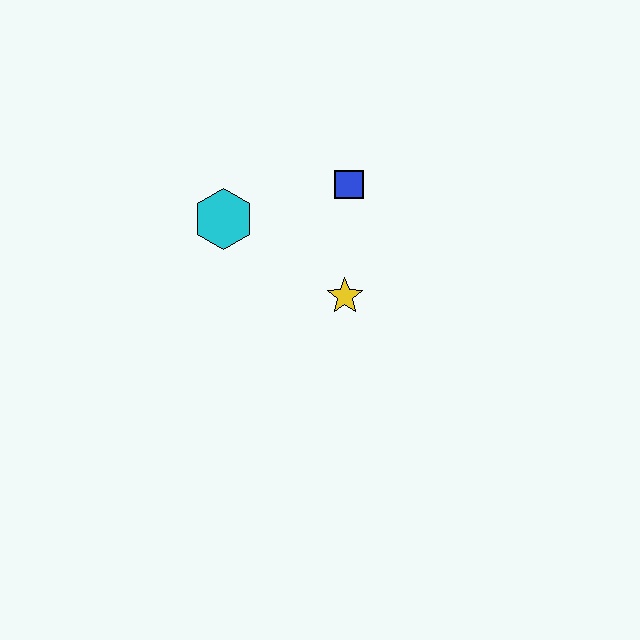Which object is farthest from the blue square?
The cyan hexagon is farthest from the blue square.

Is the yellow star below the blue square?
Yes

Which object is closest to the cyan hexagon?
The blue square is closest to the cyan hexagon.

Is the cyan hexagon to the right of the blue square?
No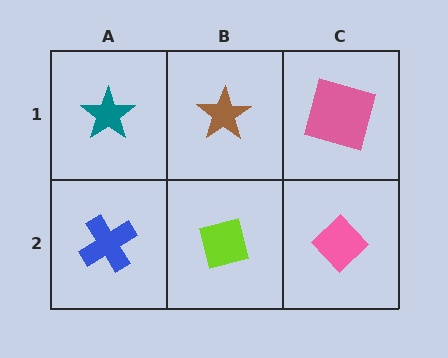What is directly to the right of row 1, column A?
A brown star.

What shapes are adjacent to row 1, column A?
A blue cross (row 2, column A), a brown star (row 1, column B).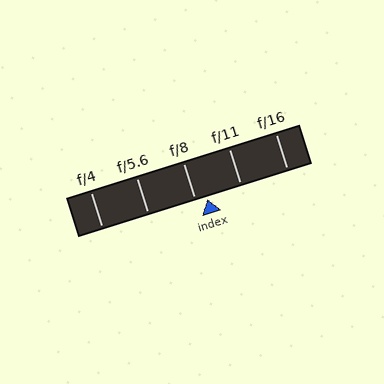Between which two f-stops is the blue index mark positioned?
The index mark is between f/8 and f/11.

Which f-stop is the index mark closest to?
The index mark is closest to f/8.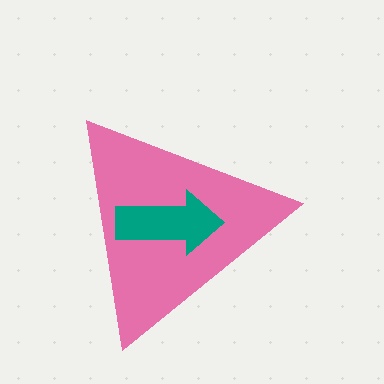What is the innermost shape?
The teal arrow.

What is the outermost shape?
The pink triangle.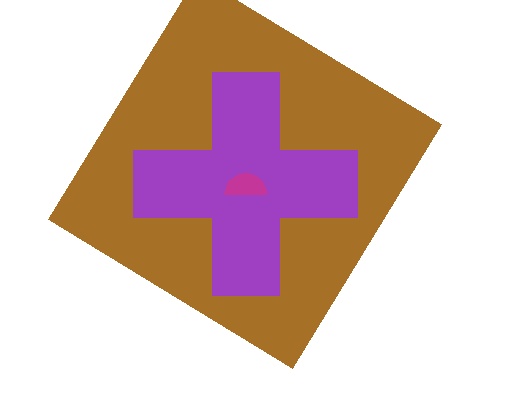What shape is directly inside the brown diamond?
The purple cross.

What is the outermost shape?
The brown diamond.